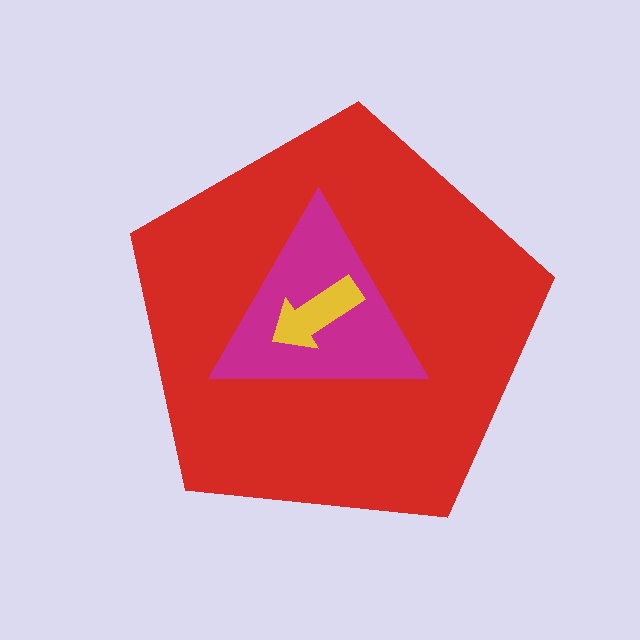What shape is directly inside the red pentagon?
The magenta triangle.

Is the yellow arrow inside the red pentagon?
Yes.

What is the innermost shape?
The yellow arrow.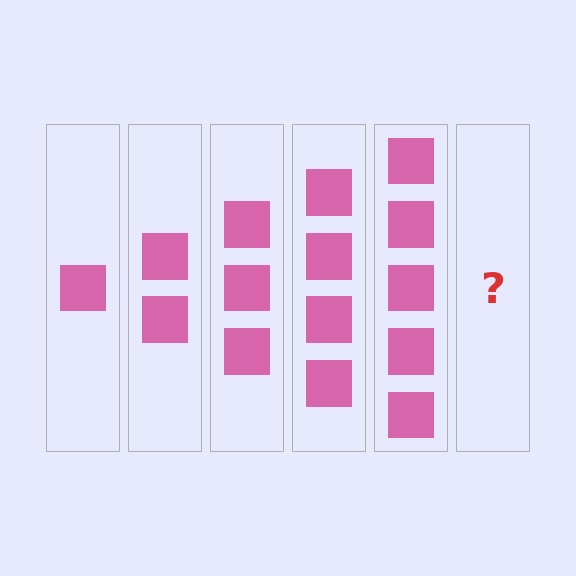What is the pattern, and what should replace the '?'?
The pattern is that each step adds one more square. The '?' should be 6 squares.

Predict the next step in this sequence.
The next step is 6 squares.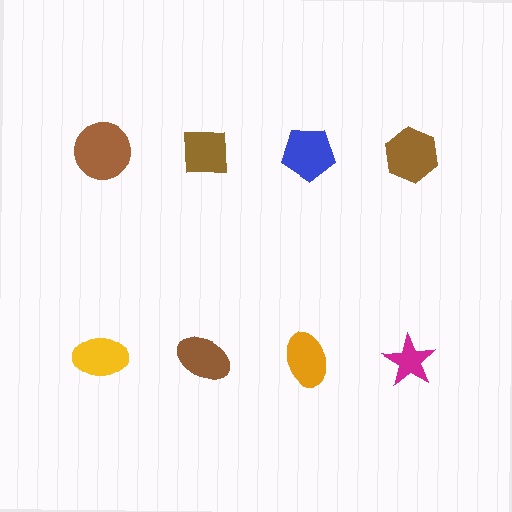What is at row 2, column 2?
A brown ellipse.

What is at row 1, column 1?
A brown circle.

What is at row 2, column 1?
A yellow ellipse.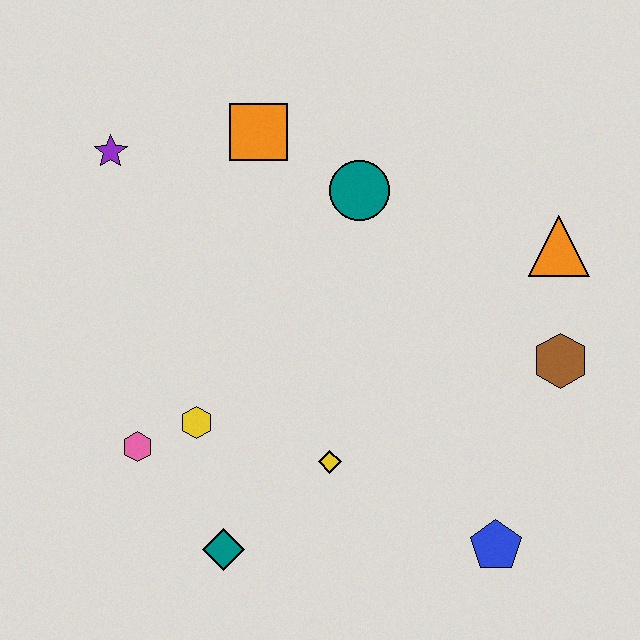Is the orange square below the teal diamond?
No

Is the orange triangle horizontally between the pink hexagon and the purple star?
No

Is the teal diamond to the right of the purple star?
Yes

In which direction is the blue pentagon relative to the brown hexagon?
The blue pentagon is below the brown hexagon.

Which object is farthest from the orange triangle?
The pink hexagon is farthest from the orange triangle.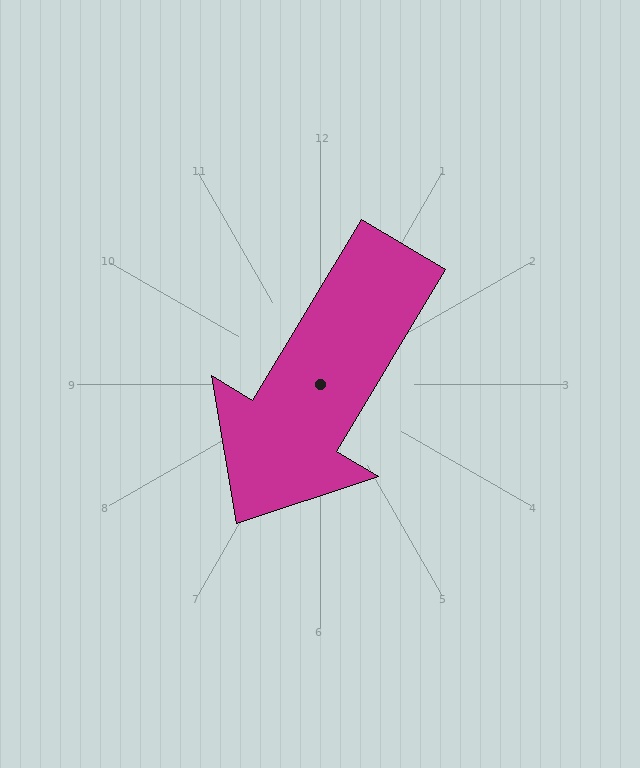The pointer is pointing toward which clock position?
Roughly 7 o'clock.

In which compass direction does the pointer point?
Southwest.